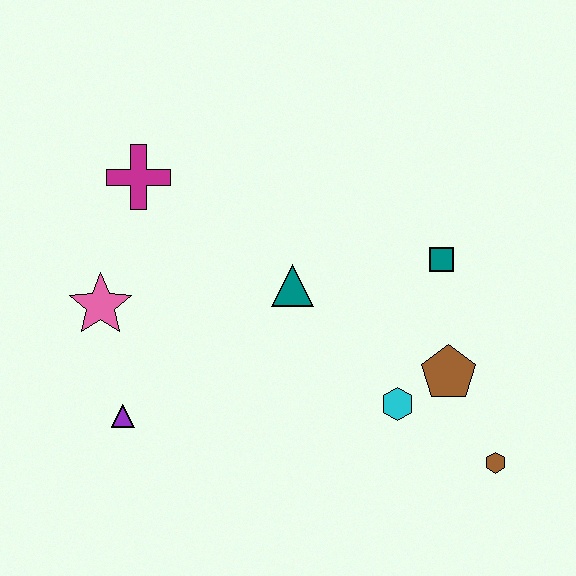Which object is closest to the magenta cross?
The pink star is closest to the magenta cross.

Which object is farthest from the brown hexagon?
The magenta cross is farthest from the brown hexagon.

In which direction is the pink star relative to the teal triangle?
The pink star is to the left of the teal triangle.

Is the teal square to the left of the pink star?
No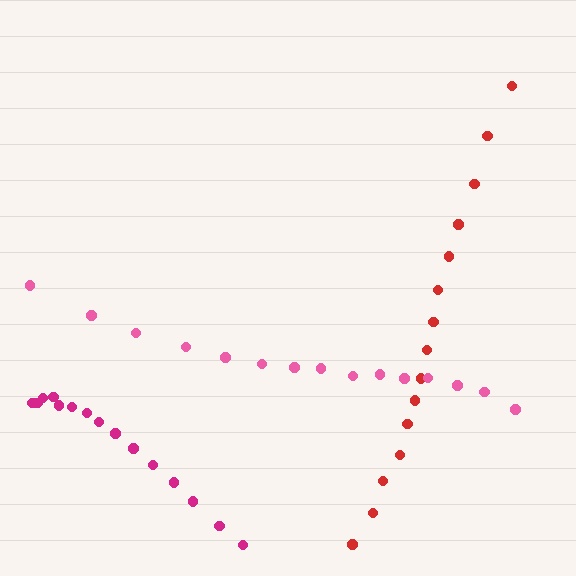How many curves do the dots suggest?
There are 3 distinct paths.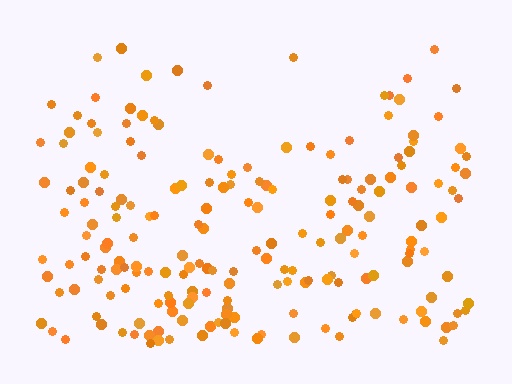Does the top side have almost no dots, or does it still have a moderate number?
Still a moderate number, just noticeably fewer than the bottom.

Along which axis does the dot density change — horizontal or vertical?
Vertical.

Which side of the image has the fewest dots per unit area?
The top.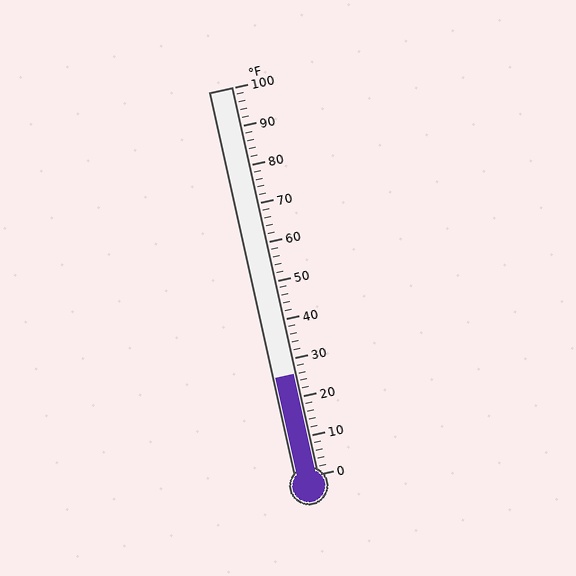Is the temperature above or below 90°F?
The temperature is below 90°F.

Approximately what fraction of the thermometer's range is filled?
The thermometer is filled to approximately 25% of its range.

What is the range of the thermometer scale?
The thermometer scale ranges from 0°F to 100°F.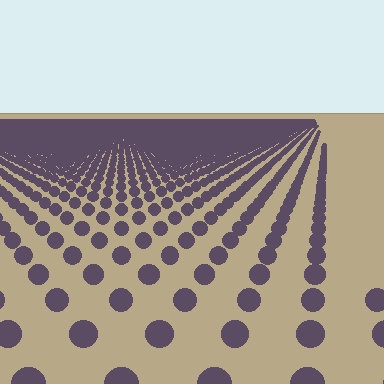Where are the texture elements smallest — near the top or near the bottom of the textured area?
Near the top.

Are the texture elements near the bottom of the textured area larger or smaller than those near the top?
Larger. Near the bottom, elements are closer to the viewer and appear at a bigger on-screen size.